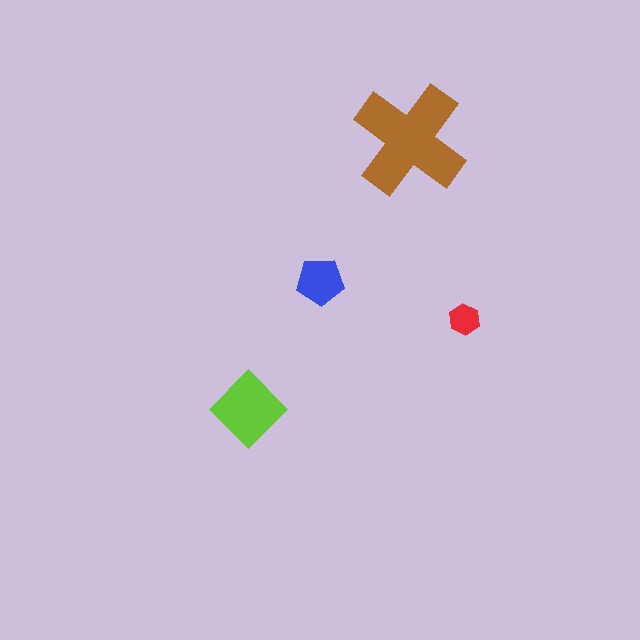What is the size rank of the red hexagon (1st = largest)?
4th.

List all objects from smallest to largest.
The red hexagon, the blue pentagon, the lime diamond, the brown cross.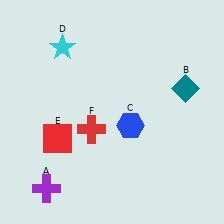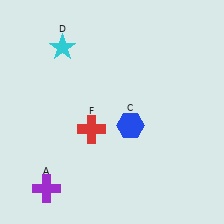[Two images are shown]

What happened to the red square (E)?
The red square (E) was removed in Image 2. It was in the bottom-left area of Image 1.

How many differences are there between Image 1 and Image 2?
There are 2 differences between the two images.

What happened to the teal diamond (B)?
The teal diamond (B) was removed in Image 2. It was in the top-right area of Image 1.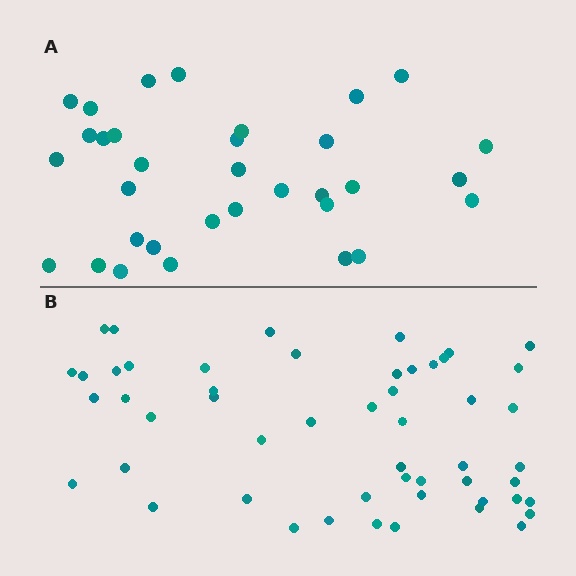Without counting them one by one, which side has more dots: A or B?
Region B (the bottom region) has more dots.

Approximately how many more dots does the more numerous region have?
Region B has approximately 20 more dots than region A.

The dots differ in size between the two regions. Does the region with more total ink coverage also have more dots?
No. Region A has more total ink coverage because its dots are larger, but region B actually contains more individual dots. Total area can be misleading — the number of items is what matters here.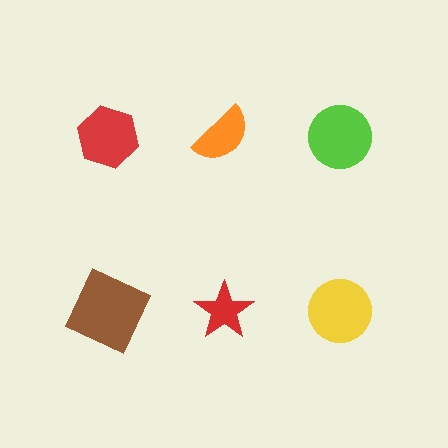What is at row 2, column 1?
A brown square.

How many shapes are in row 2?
3 shapes.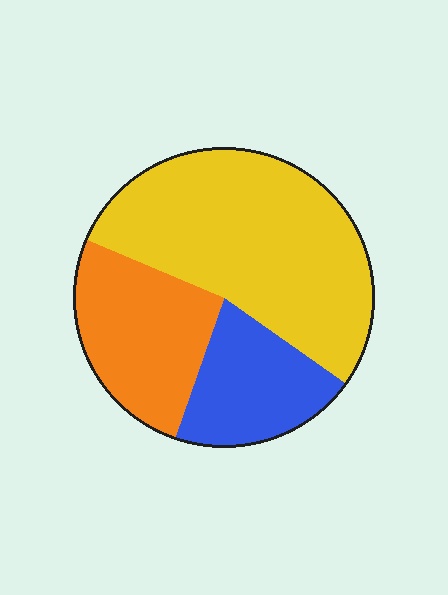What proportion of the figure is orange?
Orange takes up about one quarter (1/4) of the figure.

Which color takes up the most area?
Yellow, at roughly 55%.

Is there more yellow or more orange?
Yellow.